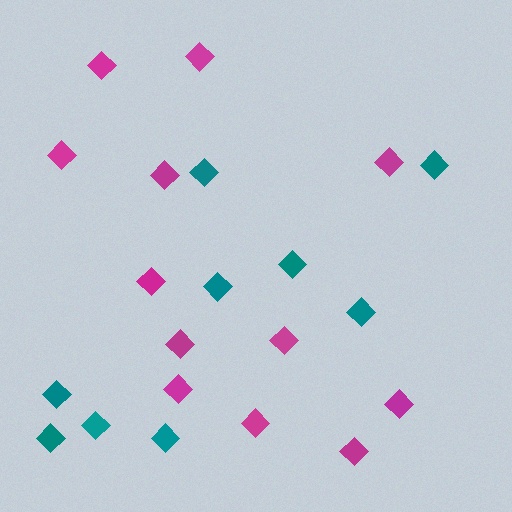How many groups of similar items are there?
There are 2 groups: one group of magenta diamonds (12) and one group of teal diamonds (9).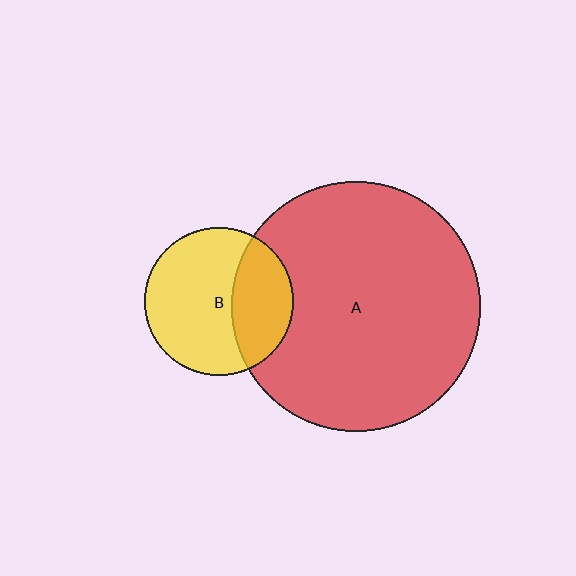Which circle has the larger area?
Circle A (red).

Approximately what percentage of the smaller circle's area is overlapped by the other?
Approximately 35%.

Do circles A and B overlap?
Yes.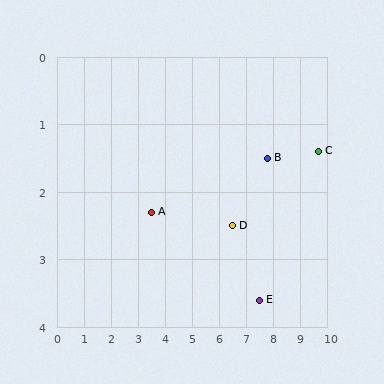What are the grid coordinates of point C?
Point C is at approximately (9.7, 1.4).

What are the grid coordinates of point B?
Point B is at approximately (7.8, 1.5).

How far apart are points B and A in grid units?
Points B and A are about 4.4 grid units apart.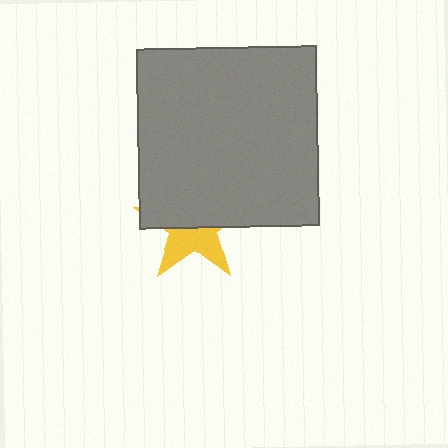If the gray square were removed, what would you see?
You would see the complete yellow star.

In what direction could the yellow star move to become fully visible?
The yellow star could move down. That would shift it out from behind the gray square entirely.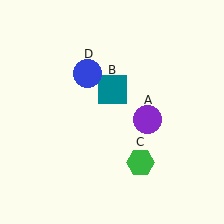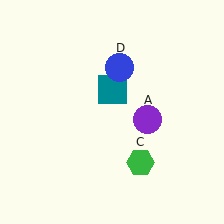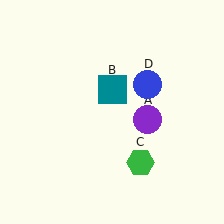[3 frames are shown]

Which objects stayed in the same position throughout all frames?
Purple circle (object A) and teal square (object B) and green hexagon (object C) remained stationary.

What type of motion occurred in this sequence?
The blue circle (object D) rotated clockwise around the center of the scene.